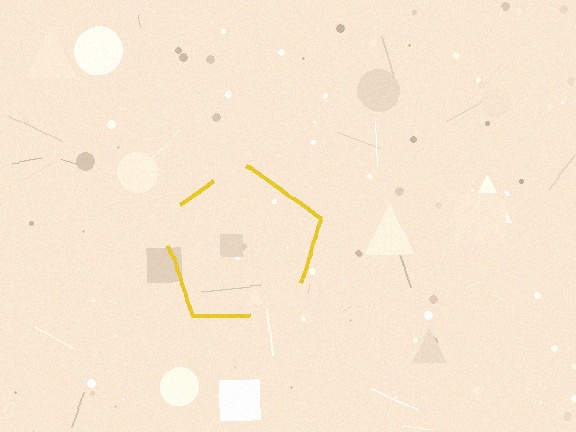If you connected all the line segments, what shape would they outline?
They would outline a pentagon.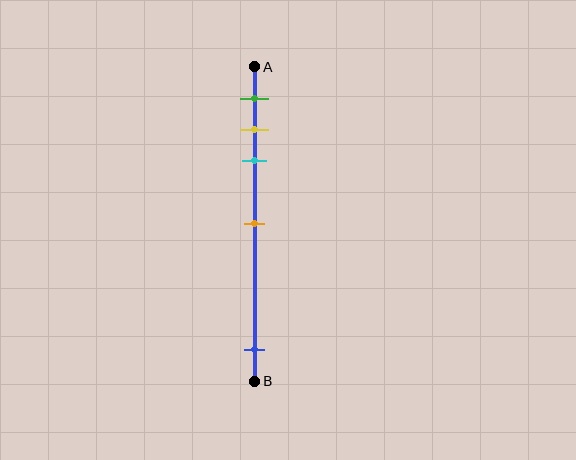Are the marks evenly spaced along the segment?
No, the marks are not evenly spaced.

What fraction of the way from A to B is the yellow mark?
The yellow mark is approximately 20% (0.2) of the way from A to B.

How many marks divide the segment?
There are 5 marks dividing the segment.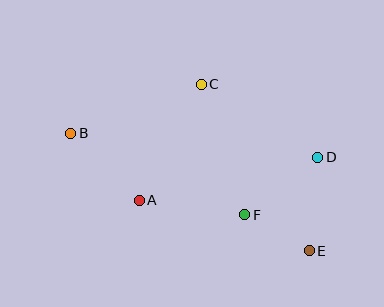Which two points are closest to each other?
Points E and F are closest to each other.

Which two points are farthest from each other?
Points B and E are farthest from each other.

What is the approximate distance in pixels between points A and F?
The distance between A and F is approximately 107 pixels.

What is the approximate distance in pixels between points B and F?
The distance between B and F is approximately 192 pixels.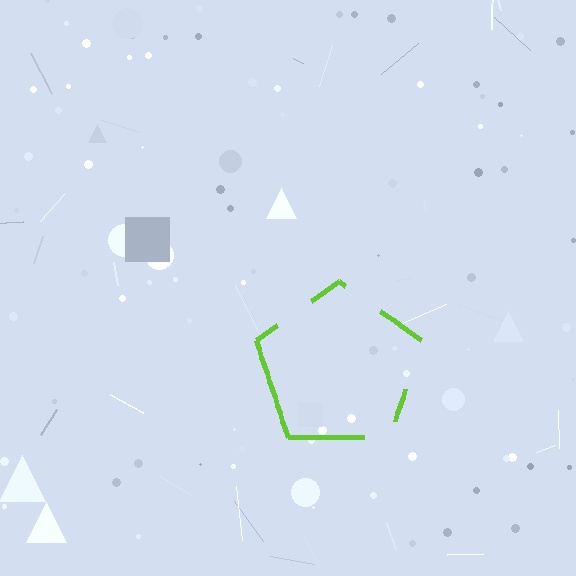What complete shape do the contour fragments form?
The contour fragments form a pentagon.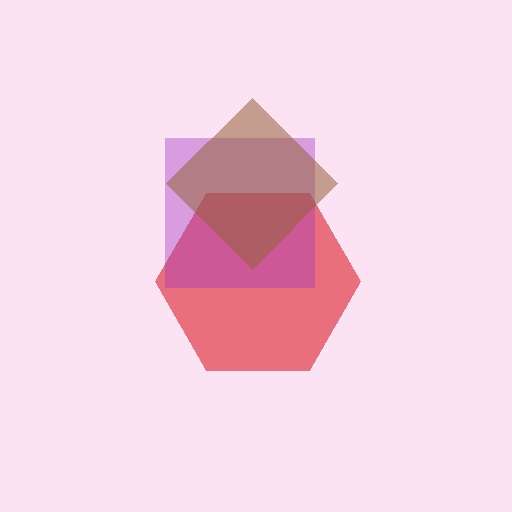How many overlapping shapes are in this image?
There are 3 overlapping shapes in the image.